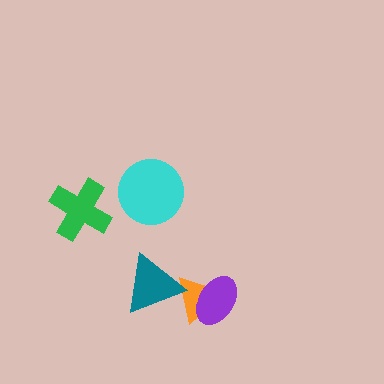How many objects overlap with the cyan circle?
0 objects overlap with the cyan circle.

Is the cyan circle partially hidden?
No, no other shape covers it.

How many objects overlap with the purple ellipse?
1 object overlaps with the purple ellipse.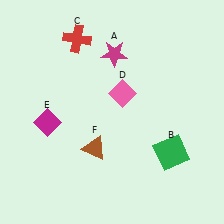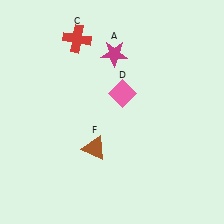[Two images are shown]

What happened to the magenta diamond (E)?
The magenta diamond (E) was removed in Image 2. It was in the bottom-left area of Image 1.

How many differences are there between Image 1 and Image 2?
There are 2 differences between the two images.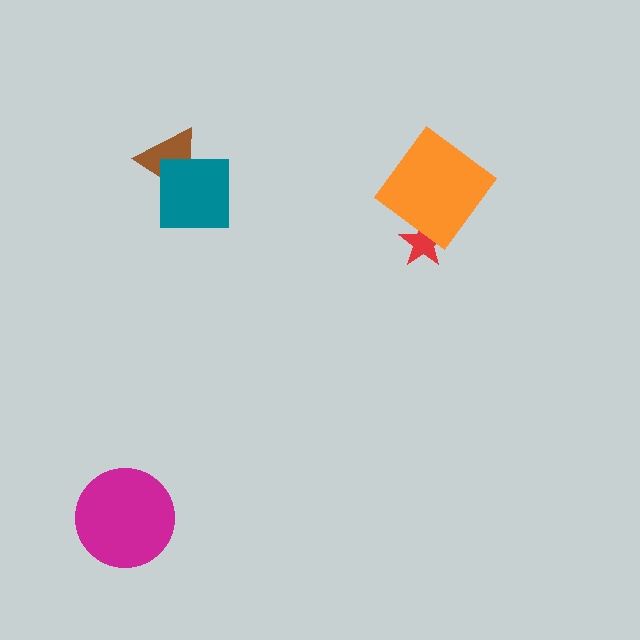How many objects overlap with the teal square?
1 object overlaps with the teal square.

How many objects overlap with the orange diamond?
1 object overlaps with the orange diamond.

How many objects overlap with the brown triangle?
1 object overlaps with the brown triangle.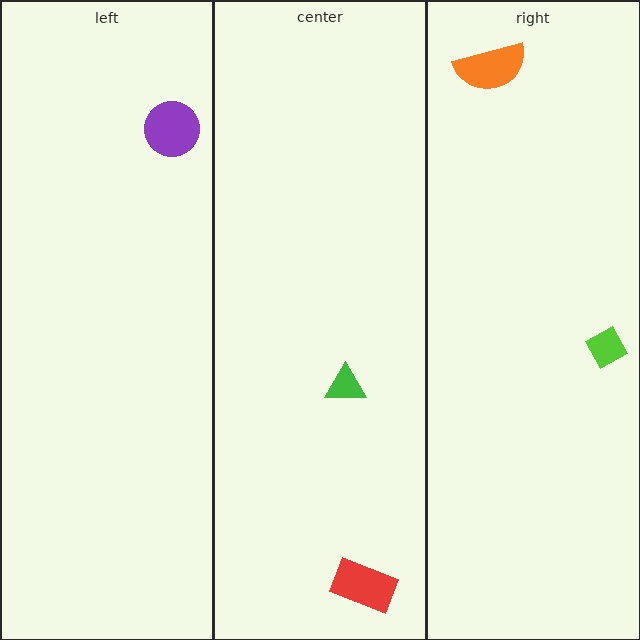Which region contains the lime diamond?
The right region.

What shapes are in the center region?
The red rectangle, the green triangle.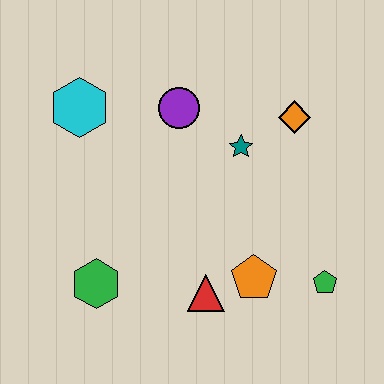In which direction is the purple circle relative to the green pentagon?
The purple circle is above the green pentagon.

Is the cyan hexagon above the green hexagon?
Yes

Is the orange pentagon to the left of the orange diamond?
Yes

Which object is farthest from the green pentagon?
The cyan hexagon is farthest from the green pentagon.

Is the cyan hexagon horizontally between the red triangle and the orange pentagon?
No